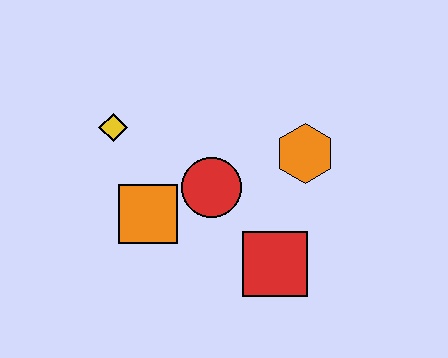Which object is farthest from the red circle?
The yellow diamond is farthest from the red circle.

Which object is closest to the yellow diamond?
The orange square is closest to the yellow diamond.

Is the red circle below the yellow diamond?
Yes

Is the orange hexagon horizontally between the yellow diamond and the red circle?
No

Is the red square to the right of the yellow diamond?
Yes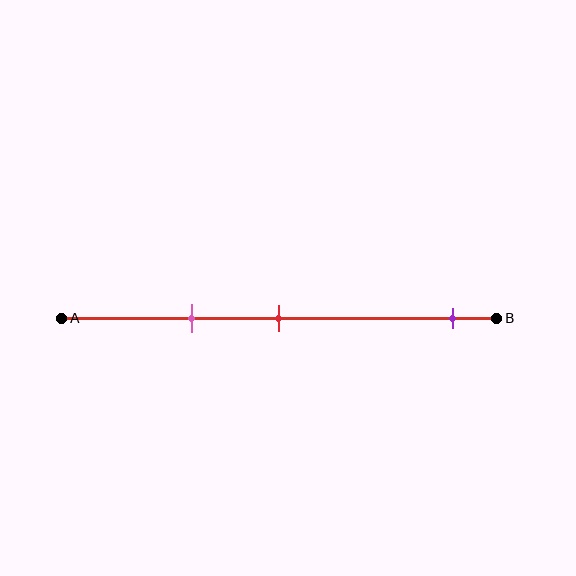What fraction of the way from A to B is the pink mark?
The pink mark is approximately 30% (0.3) of the way from A to B.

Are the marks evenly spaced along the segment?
No, the marks are not evenly spaced.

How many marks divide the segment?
There are 3 marks dividing the segment.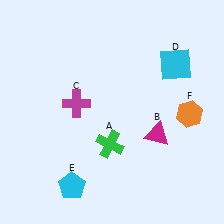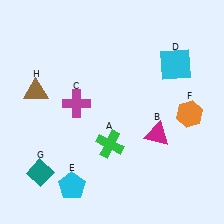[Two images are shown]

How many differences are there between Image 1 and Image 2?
There are 2 differences between the two images.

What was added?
A teal diamond (G), a brown triangle (H) were added in Image 2.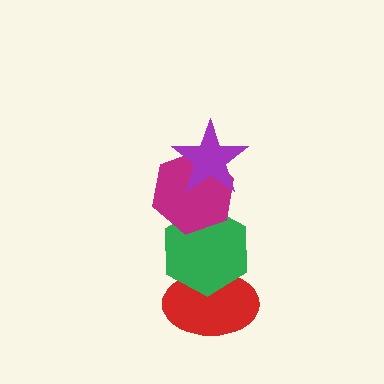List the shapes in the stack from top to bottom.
From top to bottom: the purple star, the magenta hexagon, the green hexagon, the red ellipse.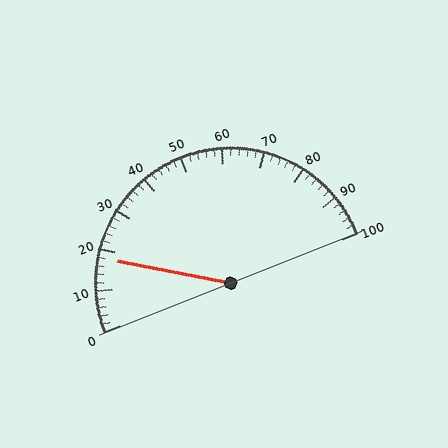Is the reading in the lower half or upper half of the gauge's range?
The reading is in the lower half of the range (0 to 100).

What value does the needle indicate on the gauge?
The needle indicates approximately 18.